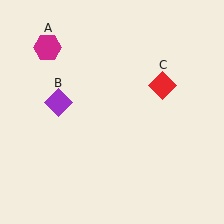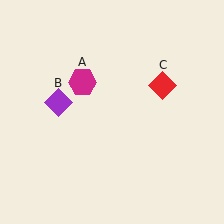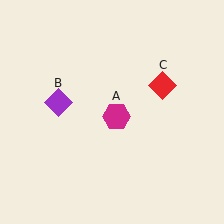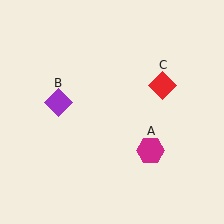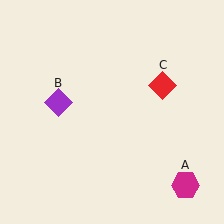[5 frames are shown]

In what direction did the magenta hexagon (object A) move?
The magenta hexagon (object A) moved down and to the right.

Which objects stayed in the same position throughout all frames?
Purple diamond (object B) and red diamond (object C) remained stationary.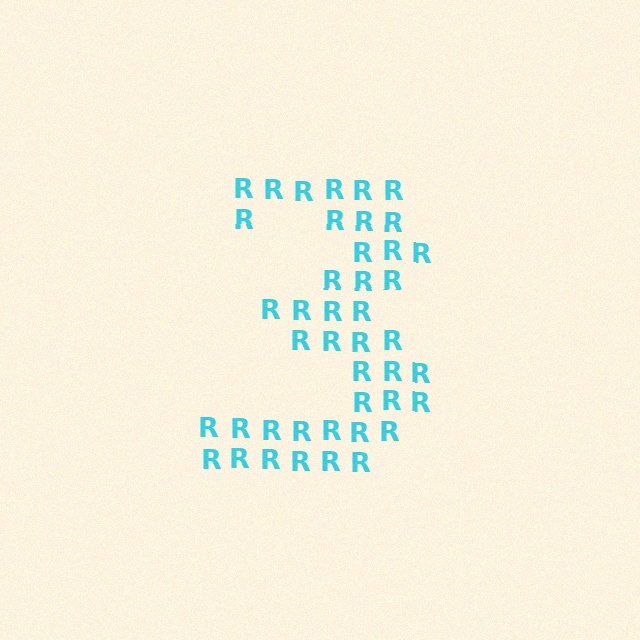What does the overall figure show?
The overall figure shows the digit 3.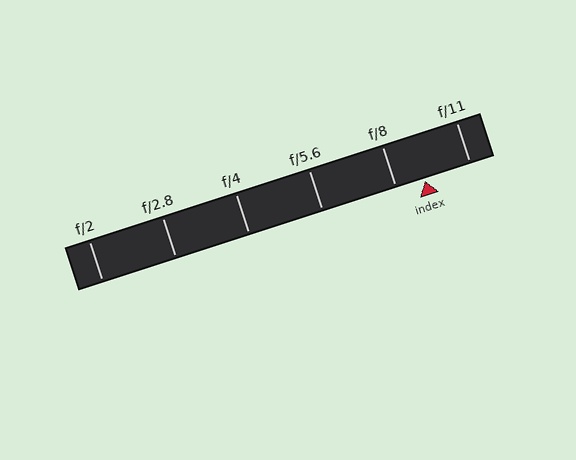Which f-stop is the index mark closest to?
The index mark is closest to f/8.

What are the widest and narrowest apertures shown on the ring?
The widest aperture shown is f/2 and the narrowest is f/11.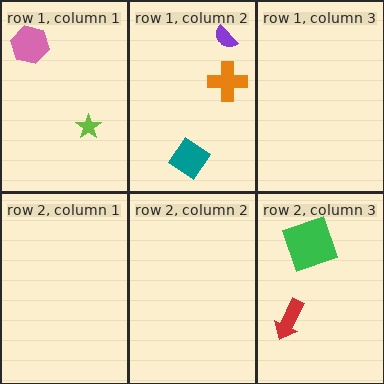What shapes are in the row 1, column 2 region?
The teal diamond, the purple semicircle, the orange cross.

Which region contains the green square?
The row 2, column 3 region.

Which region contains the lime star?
The row 1, column 1 region.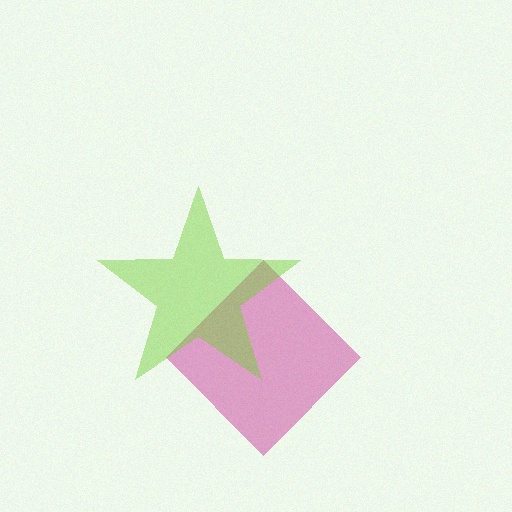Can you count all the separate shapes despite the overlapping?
Yes, there are 2 separate shapes.